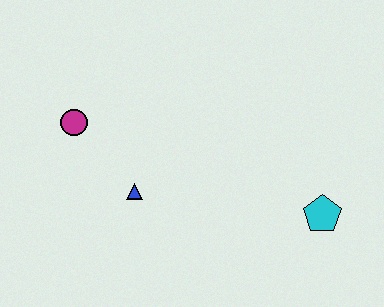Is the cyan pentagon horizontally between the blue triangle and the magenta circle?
No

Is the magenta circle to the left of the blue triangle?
Yes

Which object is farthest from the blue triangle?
The cyan pentagon is farthest from the blue triangle.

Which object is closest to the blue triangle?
The magenta circle is closest to the blue triangle.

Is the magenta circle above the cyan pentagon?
Yes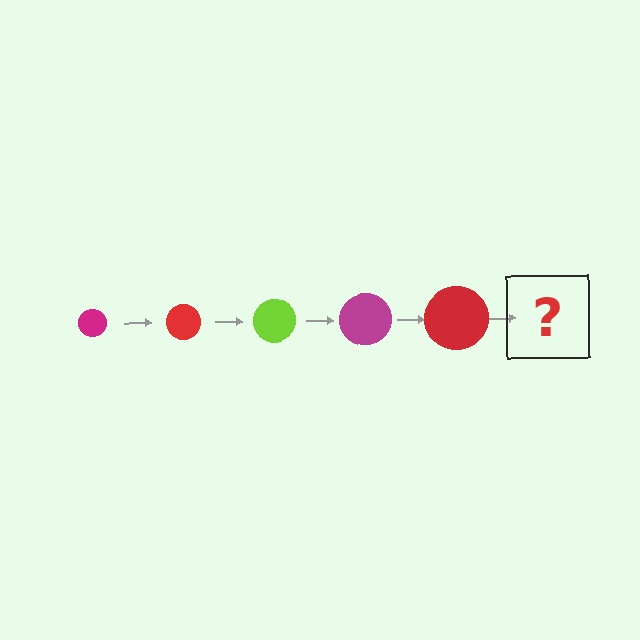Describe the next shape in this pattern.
It should be a lime circle, larger than the previous one.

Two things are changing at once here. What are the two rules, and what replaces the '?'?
The two rules are that the circle grows larger each step and the color cycles through magenta, red, and lime. The '?' should be a lime circle, larger than the previous one.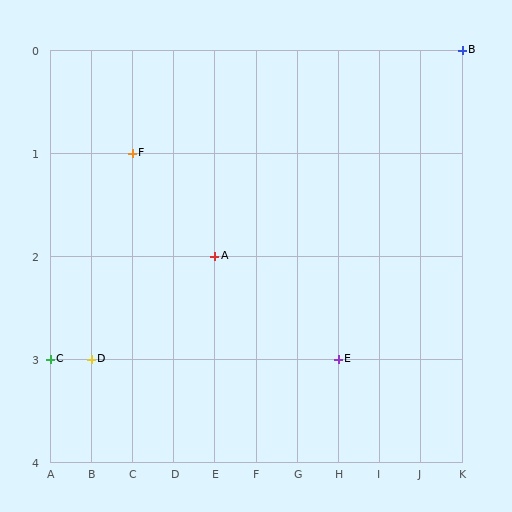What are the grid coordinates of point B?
Point B is at grid coordinates (K, 0).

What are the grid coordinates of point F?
Point F is at grid coordinates (C, 1).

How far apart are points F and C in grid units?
Points F and C are 2 columns and 2 rows apart (about 2.8 grid units diagonally).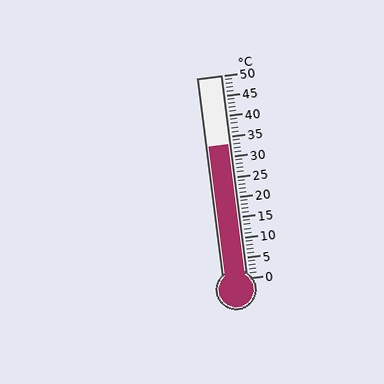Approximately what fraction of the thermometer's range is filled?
The thermometer is filled to approximately 65% of its range.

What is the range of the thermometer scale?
The thermometer scale ranges from 0°C to 50°C.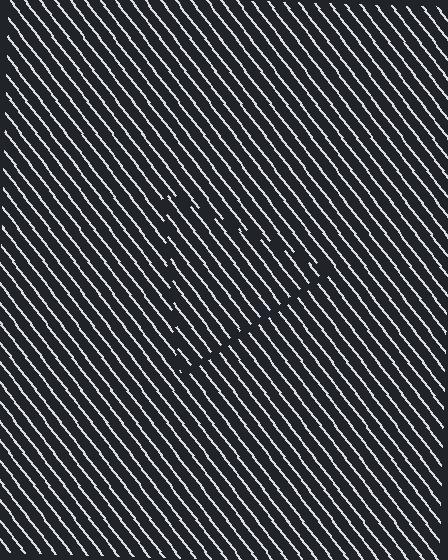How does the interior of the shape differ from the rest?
The interior of the shape contains the same grating, shifted by half a period — the contour is defined by the phase discontinuity where line-ends from the inner and outer gratings abut.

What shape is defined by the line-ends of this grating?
An illusory triangle. The interior of the shape contains the same grating, shifted by half a period — the contour is defined by the phase discontinuity where line-ends from the inner and outer gratings abut.